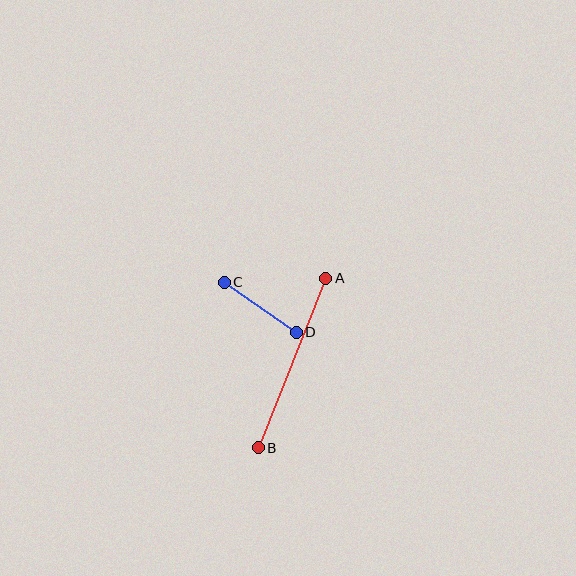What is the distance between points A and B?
The distance is approximately 182 pixels.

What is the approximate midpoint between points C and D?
The midpoint is at approximately (260, 307) pixels.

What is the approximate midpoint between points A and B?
The midpoint is at approximately (292, 363) pixels.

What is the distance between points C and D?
The distance is approximately 88 pixels.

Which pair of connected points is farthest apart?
Points A and B are farthest apart.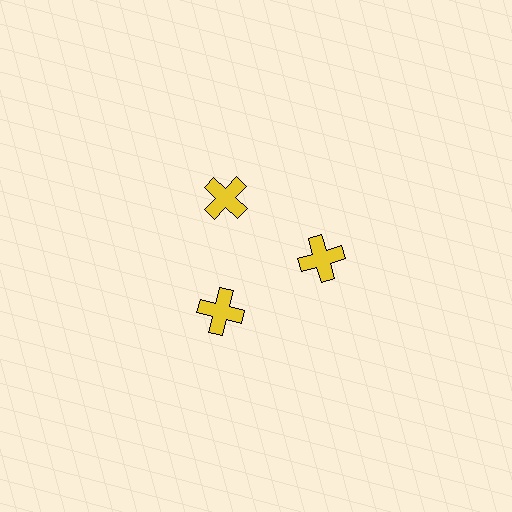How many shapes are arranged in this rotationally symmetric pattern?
There are 3 shapes, arranged in 3 groups of 1.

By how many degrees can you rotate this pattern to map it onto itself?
The pattern maps onto itself every 120 degrees of rotation.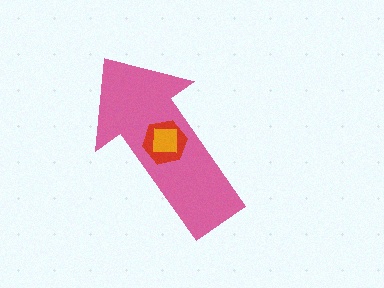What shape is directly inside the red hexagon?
The orange square.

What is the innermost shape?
The orange square.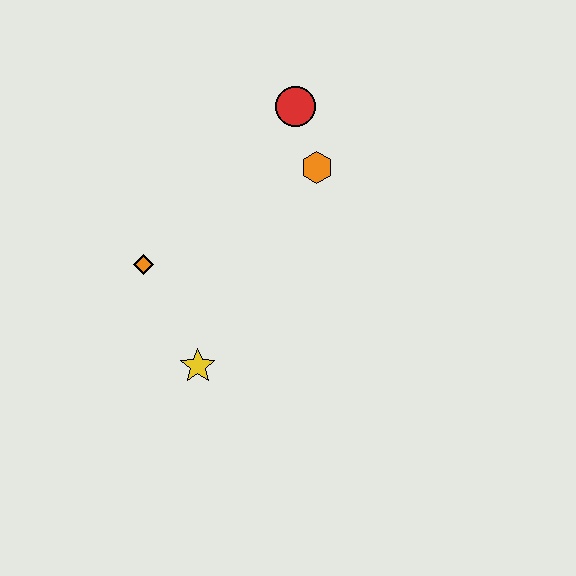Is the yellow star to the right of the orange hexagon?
No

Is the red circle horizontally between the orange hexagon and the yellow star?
Yes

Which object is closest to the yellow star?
The orange diamond is closest to the yellow star.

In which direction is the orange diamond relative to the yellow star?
The orange diamond is above the yellow star.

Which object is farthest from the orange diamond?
The red circle is farthest from the orange diamond.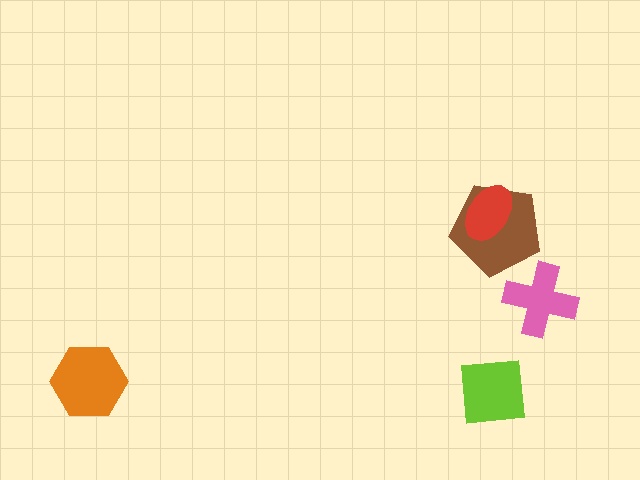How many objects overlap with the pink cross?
0 objects overlap with the pink cross.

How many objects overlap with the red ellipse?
1 object overlaps with the red ellipse.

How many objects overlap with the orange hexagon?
0 objects overlap with the orange hexagon.